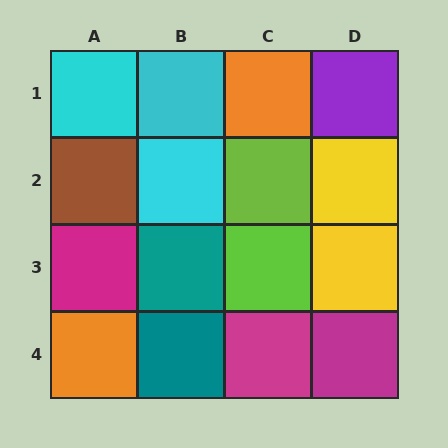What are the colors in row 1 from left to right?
Cyan, cyan, orange, purple.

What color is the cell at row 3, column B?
Teal.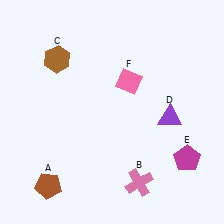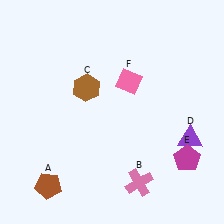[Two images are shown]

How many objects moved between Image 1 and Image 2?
2 objects moved between the two images.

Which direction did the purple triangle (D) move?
The purple triangle (D) moved down.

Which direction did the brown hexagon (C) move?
The brown hexagon (C) moved right.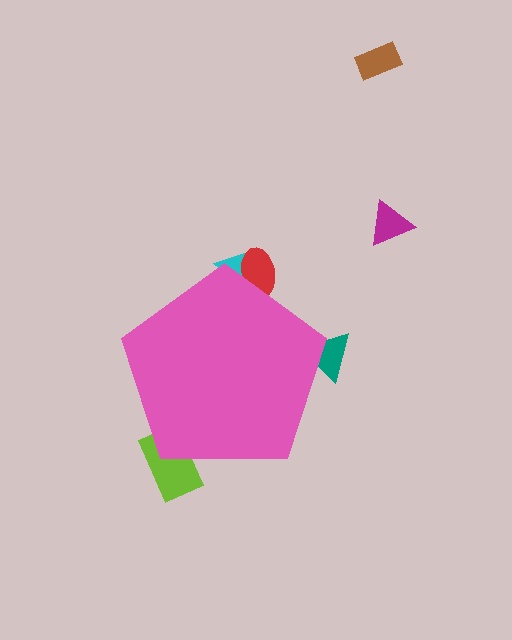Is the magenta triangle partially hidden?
No, the magenta triangle is fully visible.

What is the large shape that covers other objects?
A pink pentagon.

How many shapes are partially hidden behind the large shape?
4 shapes are partially hidden.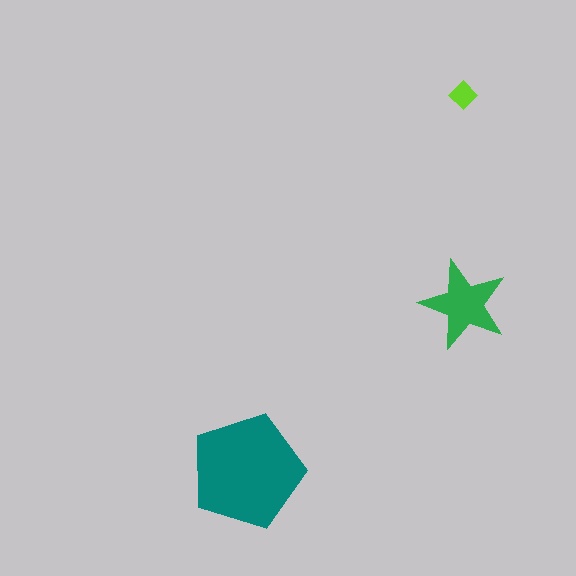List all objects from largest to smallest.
The teal pentagon, the green star, the lime diamond.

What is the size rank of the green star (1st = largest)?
2nd.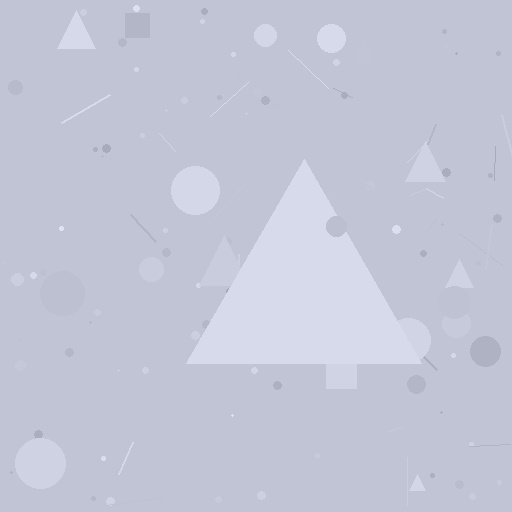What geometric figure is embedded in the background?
A triangle is embedded in the background.